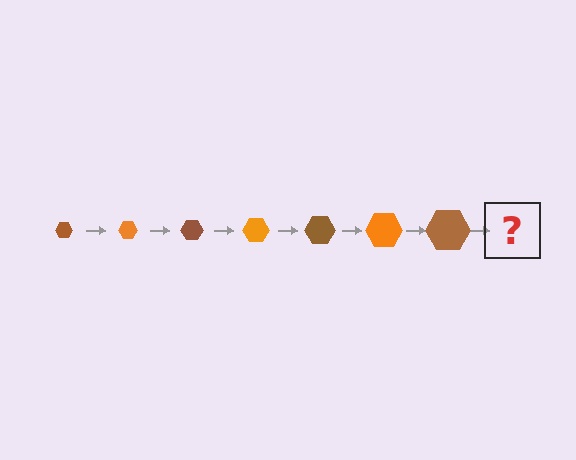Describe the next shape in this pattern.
It should be an orange hexagon, larger than the previous one.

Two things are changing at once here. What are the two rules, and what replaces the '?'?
The two rules are that the hexagon grows larger each step and the color cycles through brown and orange. The '?' should be an orange hexagon, larger than the previous one.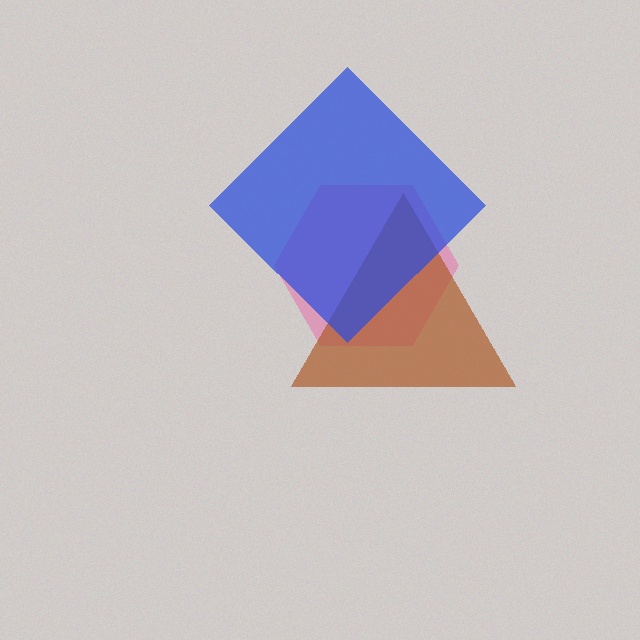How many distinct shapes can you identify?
There are 3 distinct shapes: a pink hexagon, a brown triangle, a blue diamond.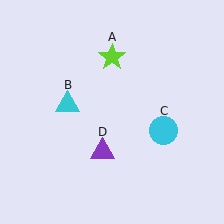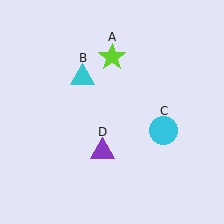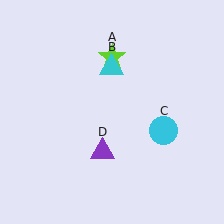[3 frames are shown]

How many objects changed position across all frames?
1 object changed position: cyan triangle (object B).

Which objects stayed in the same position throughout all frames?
Lime star (object A) and cyan circle (object C) and purple triangle (object D) remained stationary.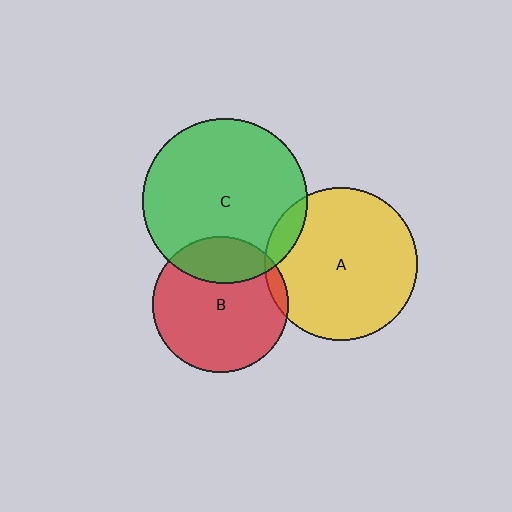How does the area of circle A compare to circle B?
Approximately 1.3 times.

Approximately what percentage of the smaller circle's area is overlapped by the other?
Approximately 25%.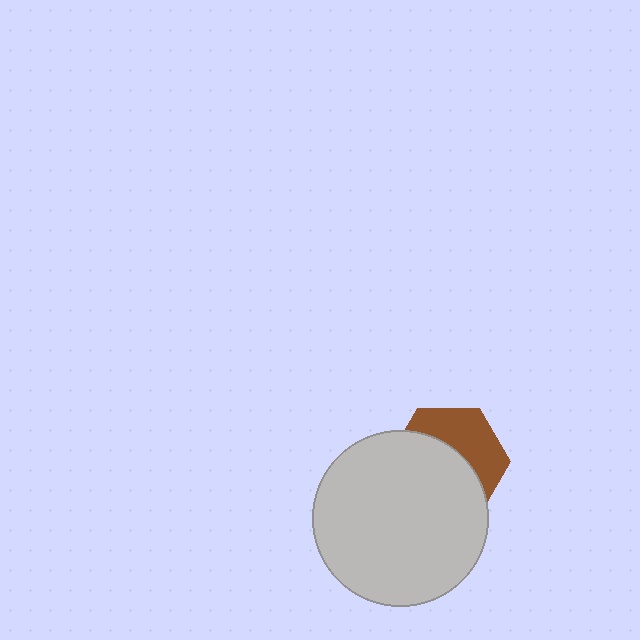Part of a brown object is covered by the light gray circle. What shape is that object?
It is a hexagon.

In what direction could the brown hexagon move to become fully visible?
The brown hexagon could move up. That would shift it out from behind the light gray circle entirely.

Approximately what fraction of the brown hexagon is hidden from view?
Roughly 59% of the brown hexagon is hidden behind the light gray circle.